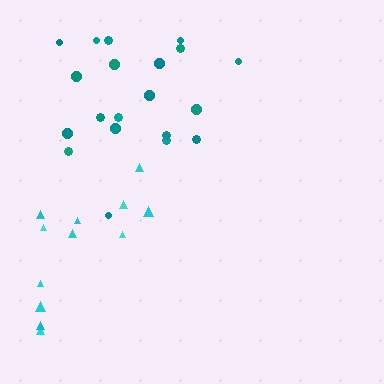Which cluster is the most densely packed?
Teal.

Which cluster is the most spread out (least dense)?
Cyan.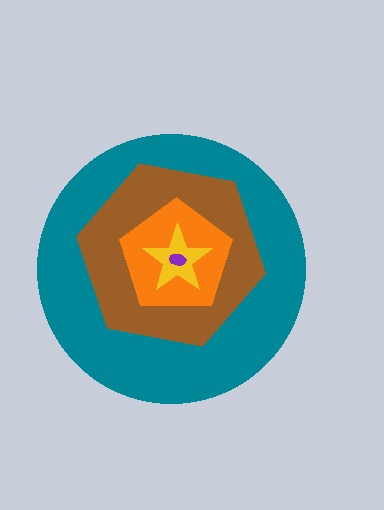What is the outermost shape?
The teal circle.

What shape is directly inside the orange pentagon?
The yellow star.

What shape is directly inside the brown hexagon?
The orange pentagon.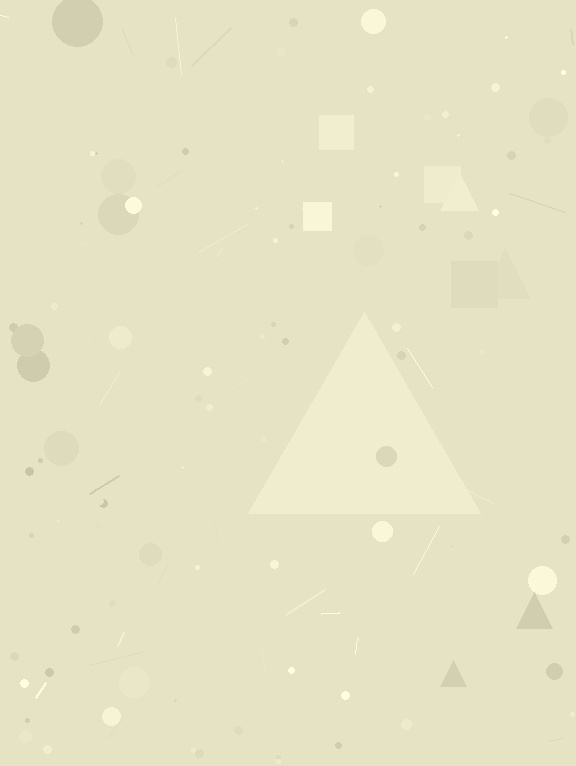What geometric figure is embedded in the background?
A triangle is embedded in the background.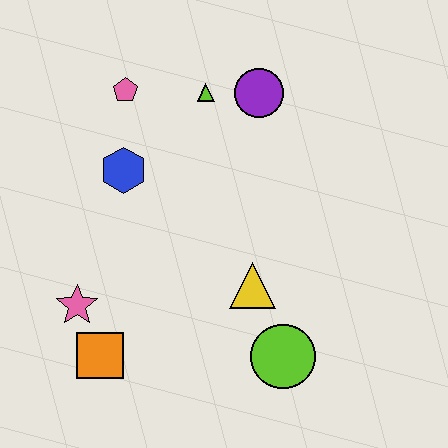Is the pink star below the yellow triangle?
Yes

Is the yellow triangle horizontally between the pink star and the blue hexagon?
No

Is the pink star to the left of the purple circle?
Yes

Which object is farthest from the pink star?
The purple circle is farthest from the pink star.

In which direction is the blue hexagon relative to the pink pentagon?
The blue hexagon is below the pink pentagon.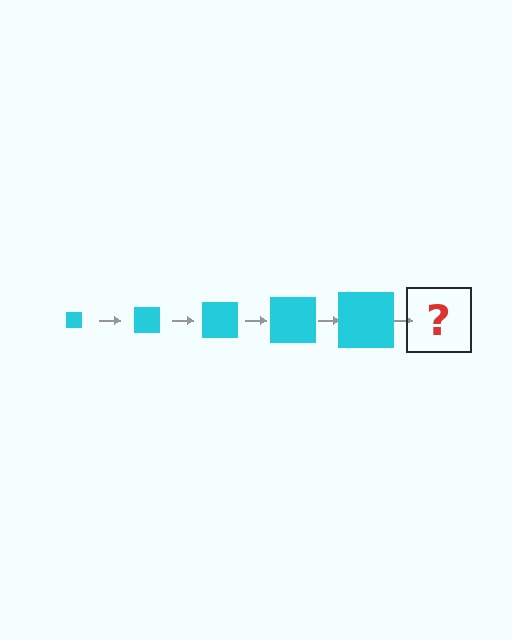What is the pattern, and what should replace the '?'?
The pattern is that the square gets progressively larger each step. The '?' should be a cyan square, larger than the previous one.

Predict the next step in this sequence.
The next step is a cyan square, larger than the previous one.